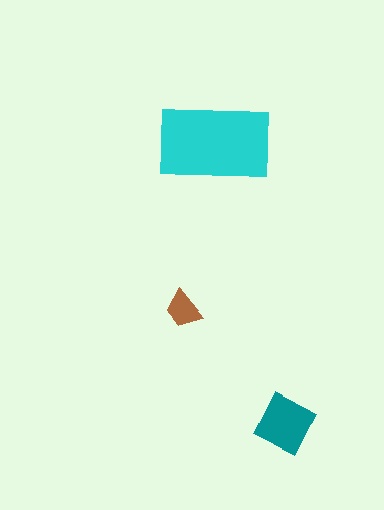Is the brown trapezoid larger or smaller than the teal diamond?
Smaller.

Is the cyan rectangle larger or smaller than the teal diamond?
Larger.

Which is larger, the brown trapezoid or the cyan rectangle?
The cyan rectangle.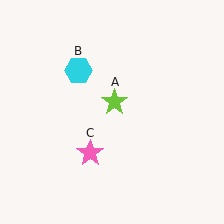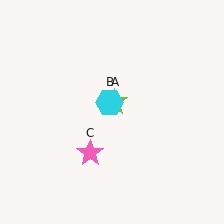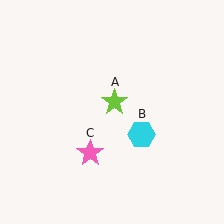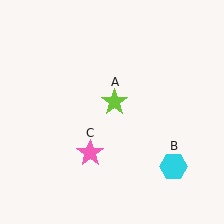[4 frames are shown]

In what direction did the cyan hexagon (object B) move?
The cyan hexagon (object B) moved down and to the right.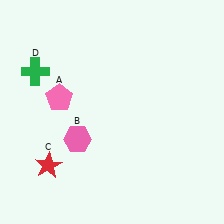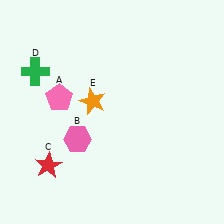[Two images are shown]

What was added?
An orange star (E) was added in Image 2.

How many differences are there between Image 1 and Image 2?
There is 1 difference between the two images.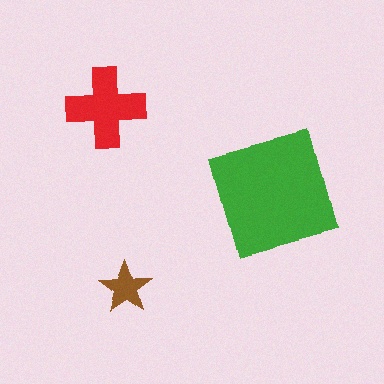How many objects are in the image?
There are 3 objects in the image.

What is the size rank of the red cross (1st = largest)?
2nd.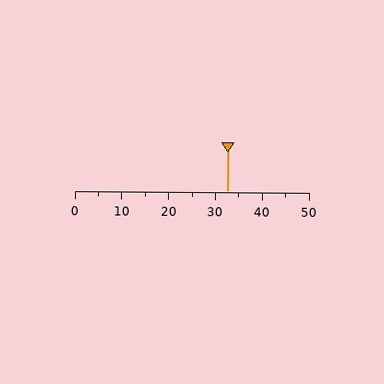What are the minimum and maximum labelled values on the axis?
The axis runs from 0 to 50.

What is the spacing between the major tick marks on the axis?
The major ticks are spaced 10 apart.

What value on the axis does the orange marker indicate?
The marker indicates approximately 32.5.